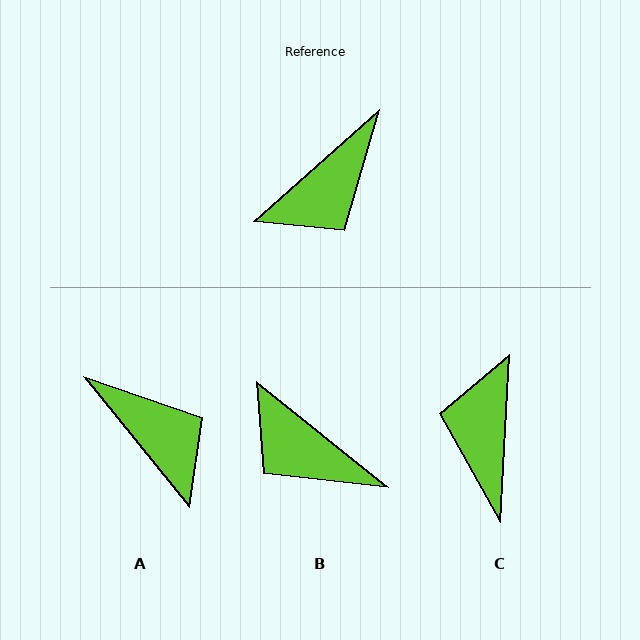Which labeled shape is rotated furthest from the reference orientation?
C, about 134 degrees away.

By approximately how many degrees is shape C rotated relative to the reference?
Approximately 134 degrees clockwise.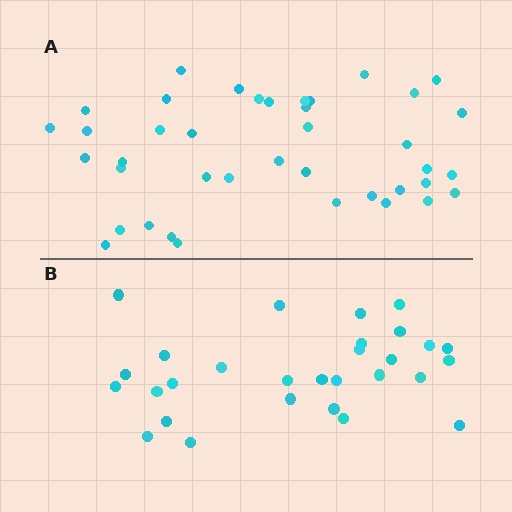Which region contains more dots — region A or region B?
Region A (the top region) has more dots.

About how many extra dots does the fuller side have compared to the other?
Region A has roughly 12 or so more dots than region B.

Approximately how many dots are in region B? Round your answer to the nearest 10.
About 30 dots. (The exact count is 29, which rounds to 30.)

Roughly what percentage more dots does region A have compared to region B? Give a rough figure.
About 40% more.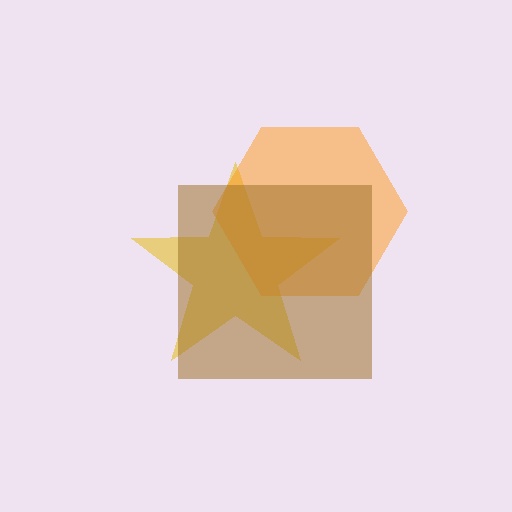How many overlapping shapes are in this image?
There are 3 overlapping shapes in the image.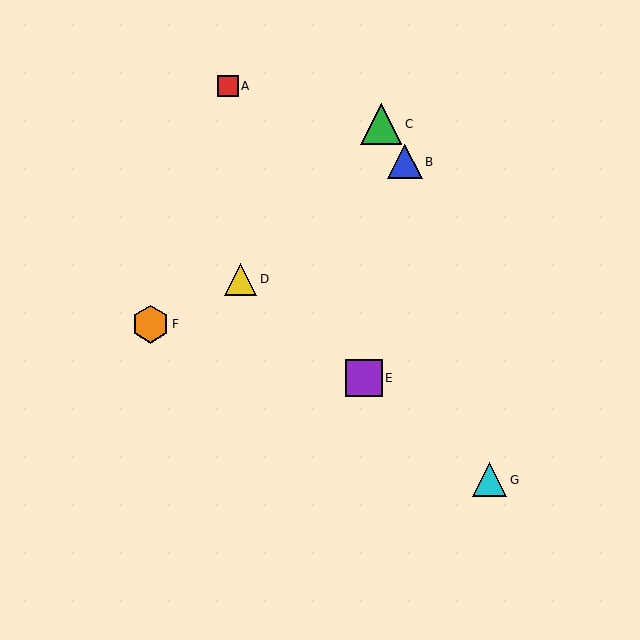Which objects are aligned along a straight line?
Objects D, E, G are aligned along a straight line.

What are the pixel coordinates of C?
Object C is at (381, 124).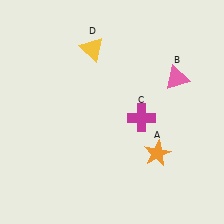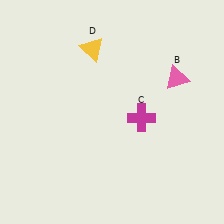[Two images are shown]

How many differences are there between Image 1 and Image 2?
There is 1 difference between the two images.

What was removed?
The orange star (A) was removed in Image 2.